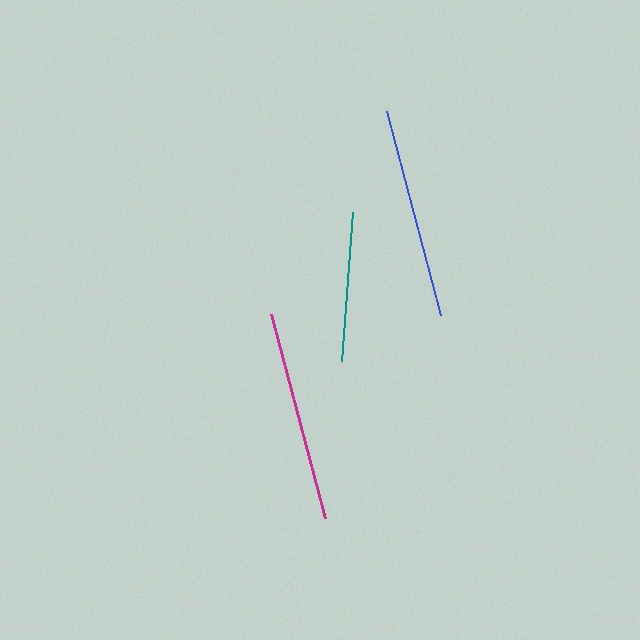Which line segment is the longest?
The blue line is the longest at approximately 211 pixels.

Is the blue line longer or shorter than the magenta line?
The blue line is longer than the magenta line.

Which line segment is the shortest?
The teal line is the shortest at approximately 149 pixels.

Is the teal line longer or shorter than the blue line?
The blue line is longer than the teal line.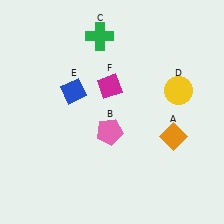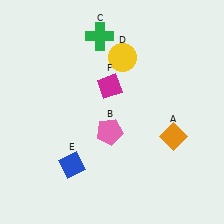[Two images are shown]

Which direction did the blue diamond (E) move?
The blue diamond (E) moved down.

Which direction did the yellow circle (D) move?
The yellow circle (D) moved left.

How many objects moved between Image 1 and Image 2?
2 objects moved between the two images.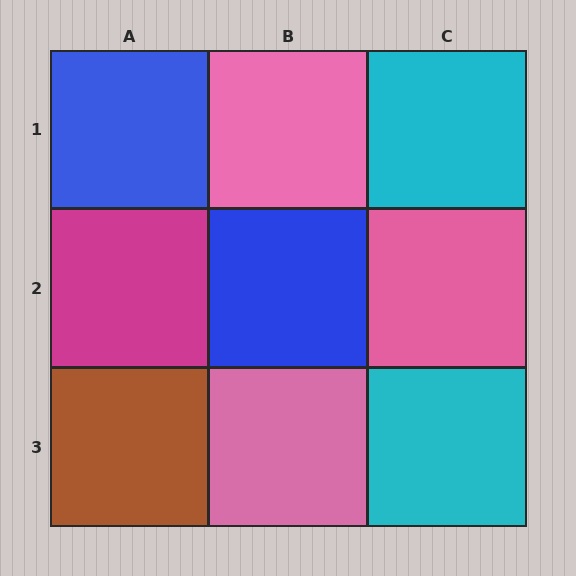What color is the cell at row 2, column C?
Pink.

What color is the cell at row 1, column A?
Blue.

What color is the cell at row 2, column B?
Blue.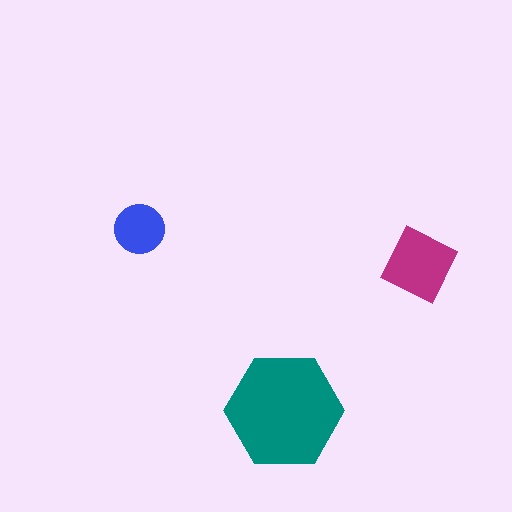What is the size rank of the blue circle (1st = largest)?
3rd.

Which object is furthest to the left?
The blue circle is leftmost.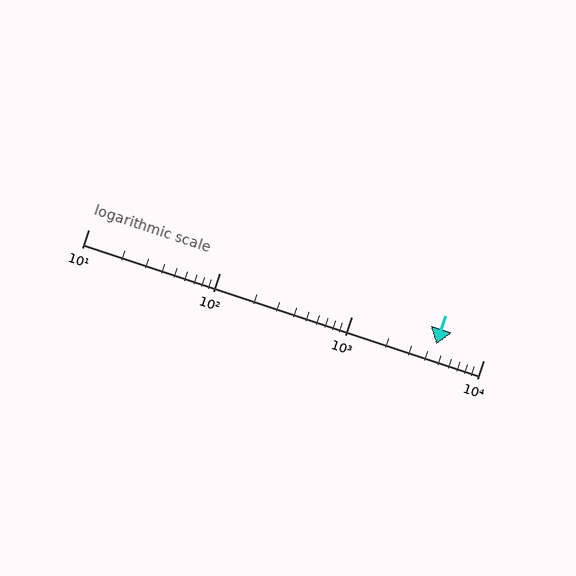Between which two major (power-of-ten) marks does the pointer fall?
The pointer is between 1000 and 10000.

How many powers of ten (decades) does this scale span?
The scale spans 3 decades, from 10 to 10000.